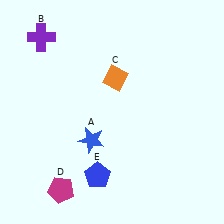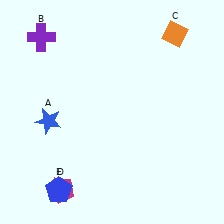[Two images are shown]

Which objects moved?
The objects that moved are: the blue star (A), the orange diamond (C), the blue pentagon (E).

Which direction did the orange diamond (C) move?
The orange diamond (C) moved right.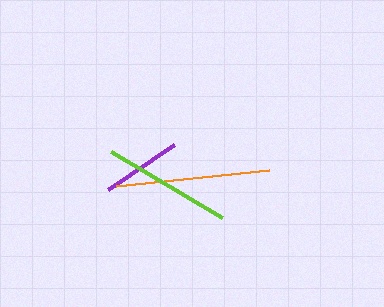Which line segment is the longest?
The orange line is the longest at approximately 154 pixels.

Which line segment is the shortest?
The purple line is the shortest at approximately 80 pixels.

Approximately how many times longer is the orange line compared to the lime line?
The orange line is approximately 1.2 times the length of the lime line.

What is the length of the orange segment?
The orange segment is approximately 154 pixels long.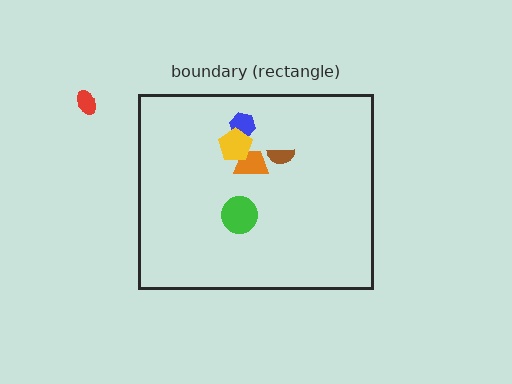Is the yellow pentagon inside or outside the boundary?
Inside.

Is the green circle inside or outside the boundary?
Inside.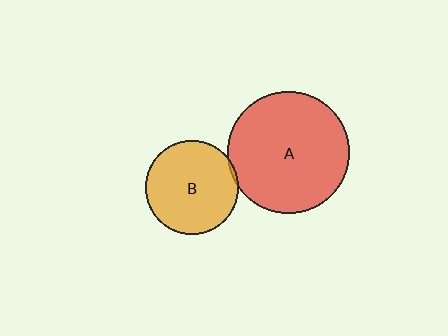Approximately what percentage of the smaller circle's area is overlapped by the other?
Approximately 5%.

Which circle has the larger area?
Circle A (red).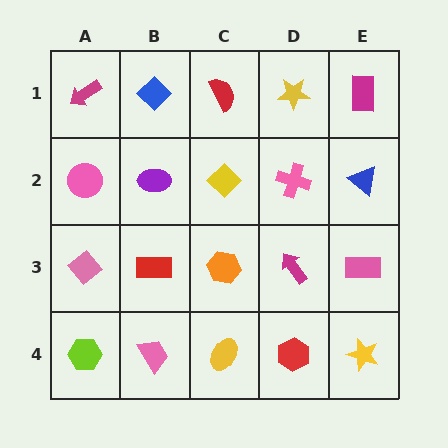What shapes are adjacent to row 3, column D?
A pink cross (row 2, column D), a red hexagon (row 4, column D), an orange hexagon (row 3, column C), a pink rectangle (row 3, column E).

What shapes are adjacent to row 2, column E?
A magenta rectangle (row 1, column E), a pink rectangle (row 3, column E), a pink cross (row 2, column D).